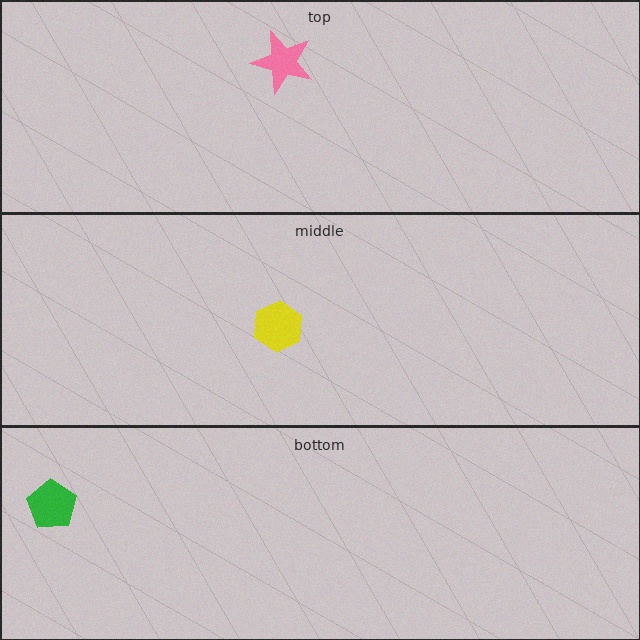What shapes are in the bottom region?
The green pentagon.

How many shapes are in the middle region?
1.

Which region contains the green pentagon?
The bottom region.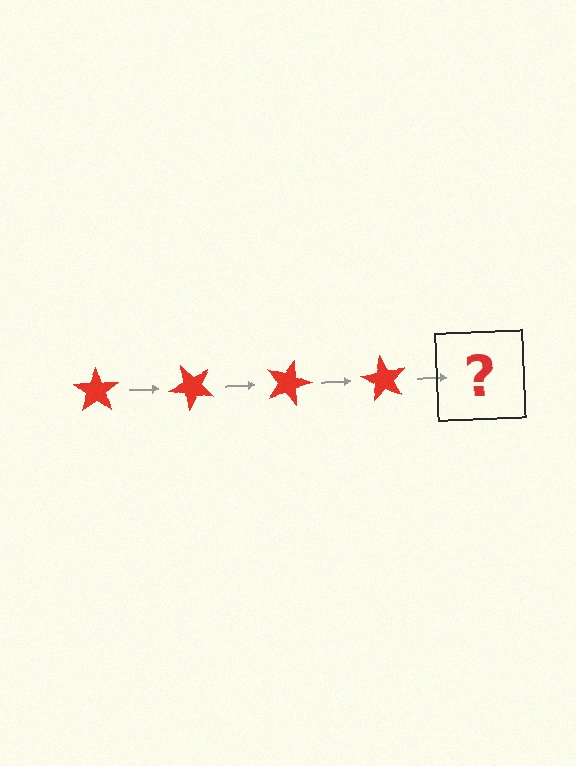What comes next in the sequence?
The next element should be a red star rotated 180 degrees.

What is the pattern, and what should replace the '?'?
The pattern is that the star rotates 45 degrees each step. The '?' should be a red star rotated 180 degrees.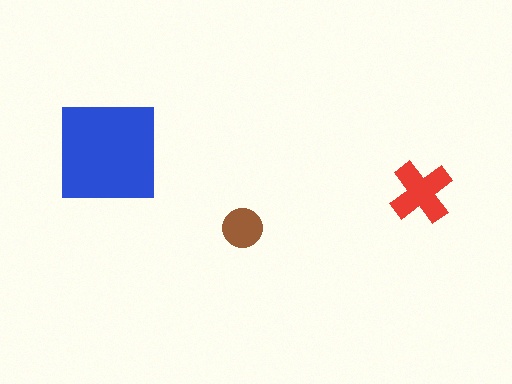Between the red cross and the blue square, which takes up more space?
The blue square.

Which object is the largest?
The blue square.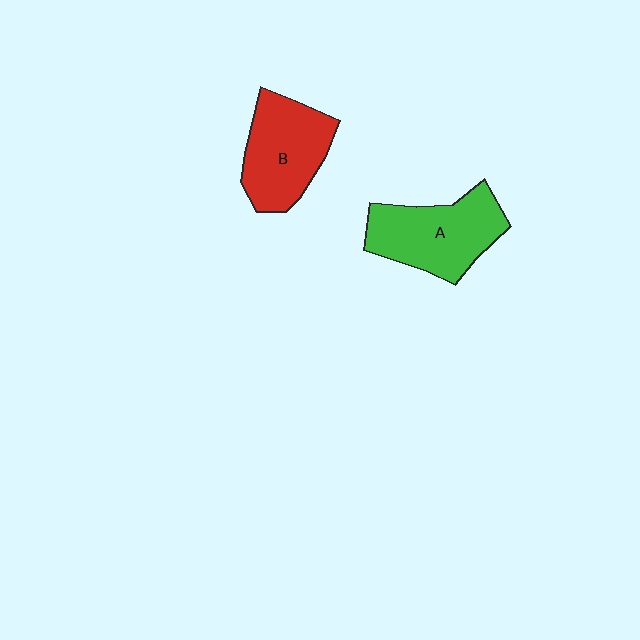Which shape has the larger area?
Shape A (green).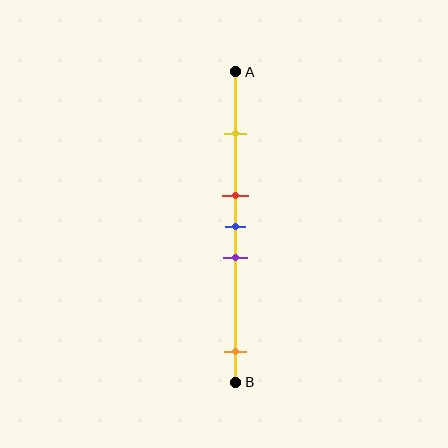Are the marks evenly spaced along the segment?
No, the marks are not evenly spaced.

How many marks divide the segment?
There are 5 marks dividing the segment.